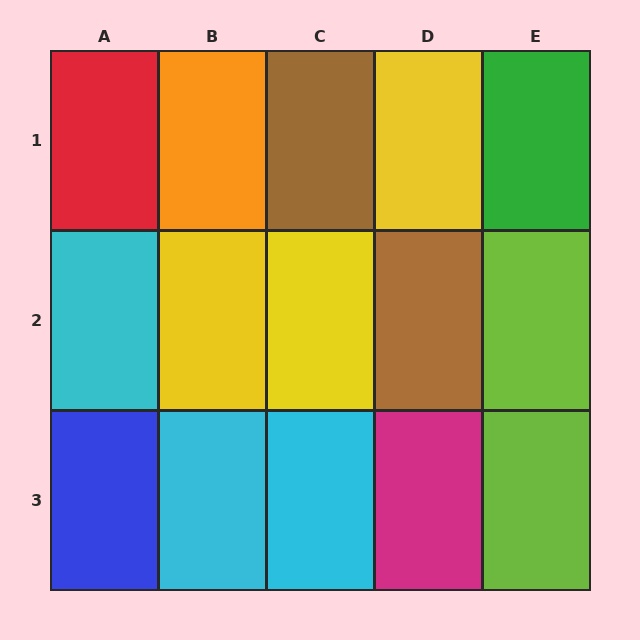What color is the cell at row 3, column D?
Magenta.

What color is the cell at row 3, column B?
Cyan.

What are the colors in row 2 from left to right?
Cyan, yellow, yellow, brown, lime.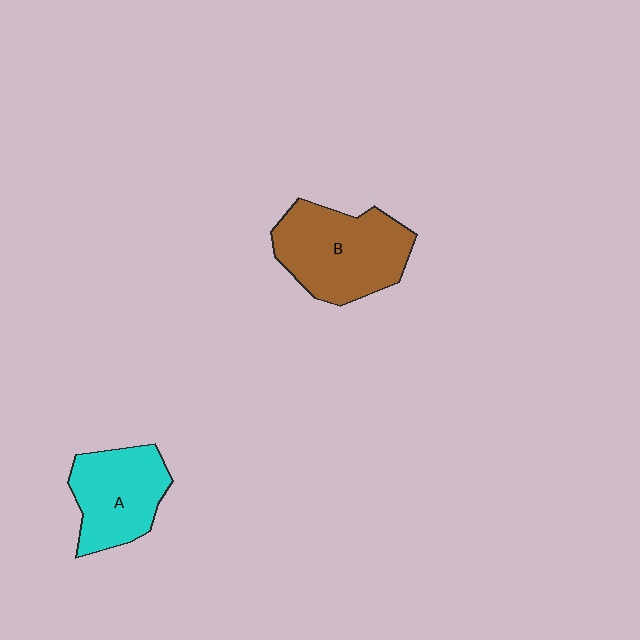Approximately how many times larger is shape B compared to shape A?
Approximately 1.3 times.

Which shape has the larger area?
Shape B (brown).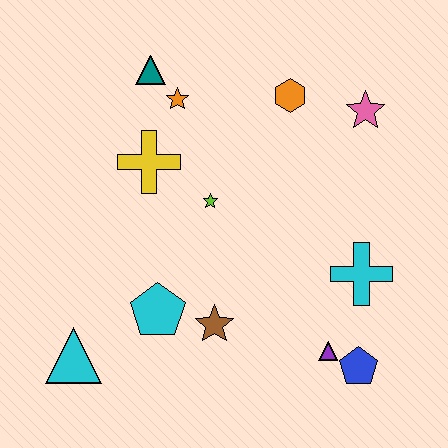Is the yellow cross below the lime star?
No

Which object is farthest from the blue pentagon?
The teal triangle is farthest from the blue pentagon.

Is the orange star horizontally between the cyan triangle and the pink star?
Yes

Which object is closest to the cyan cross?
The purple triangle is closest to the cyan cross.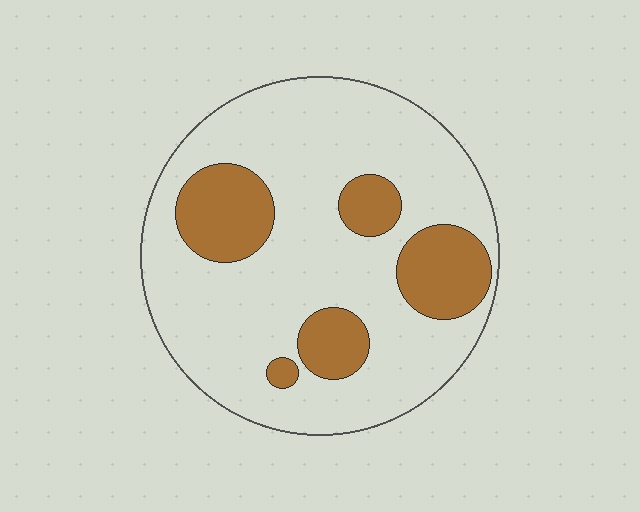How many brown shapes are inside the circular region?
5.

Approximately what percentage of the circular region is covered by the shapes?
Approximately 25%.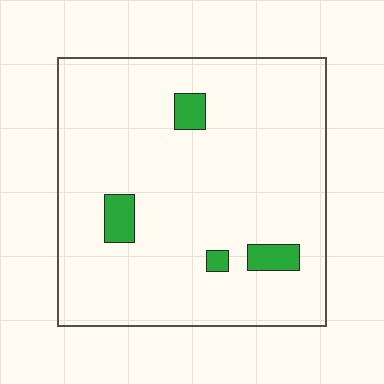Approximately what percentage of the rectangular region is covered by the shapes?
Approximately 5%.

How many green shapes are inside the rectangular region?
4.